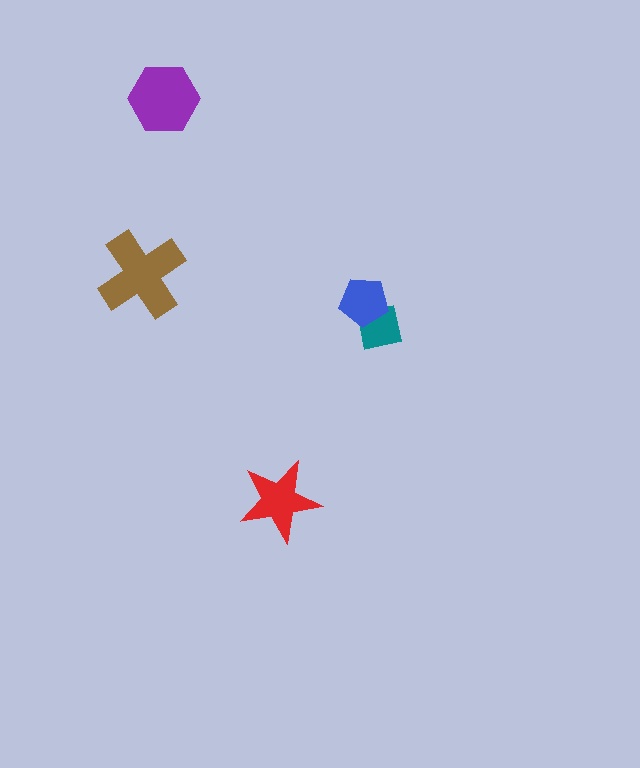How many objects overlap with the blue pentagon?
1 object overlaps with the blue pentagon.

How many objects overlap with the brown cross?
0 objects overlap with the brown cross.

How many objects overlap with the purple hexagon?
0 objects overlap with the purple hexagon.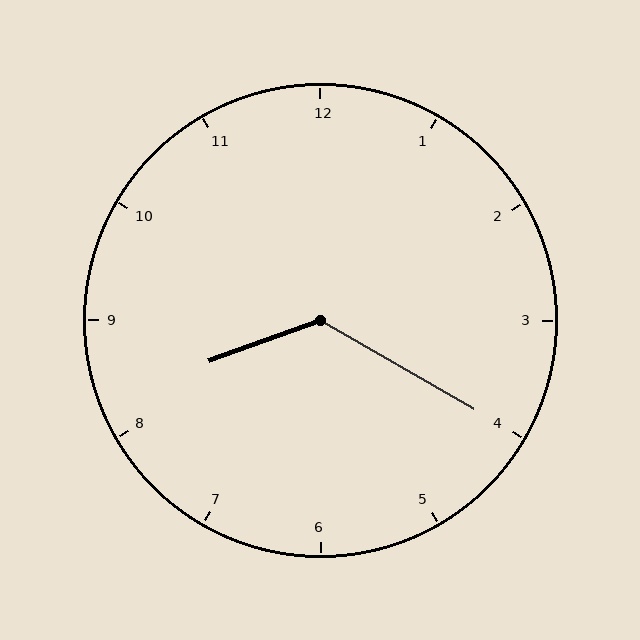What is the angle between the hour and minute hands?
Approximately 130 degrees.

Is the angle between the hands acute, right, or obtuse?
It is obtuse.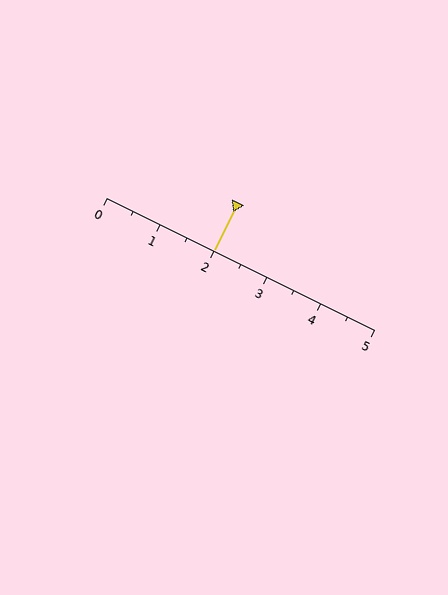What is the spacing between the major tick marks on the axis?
The major ticks are spaced 1 apart.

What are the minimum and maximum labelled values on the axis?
The axis runs from 0 to 5.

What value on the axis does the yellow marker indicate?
The marker indicates approximately 2.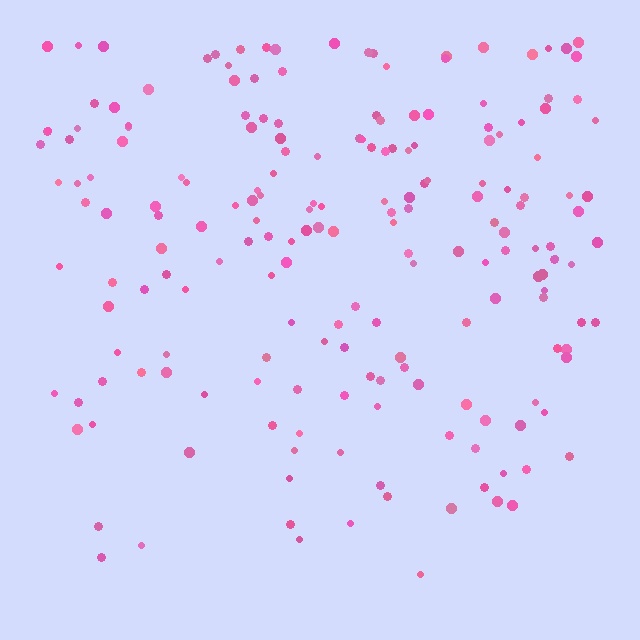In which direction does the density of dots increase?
From bottom to top, with the top side densest.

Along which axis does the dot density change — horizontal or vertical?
Vertical.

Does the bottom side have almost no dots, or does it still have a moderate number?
Still a moderate number, just noticeably fewer than the top.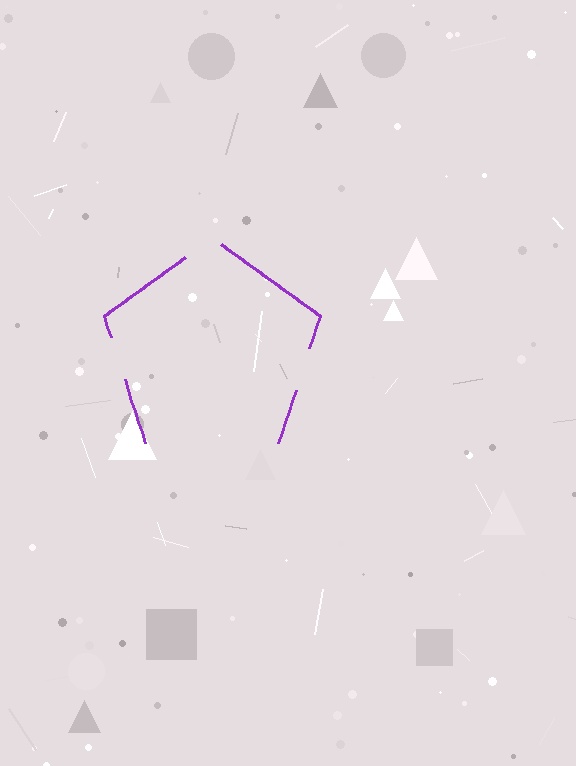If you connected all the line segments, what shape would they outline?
They would outline a pentagon.